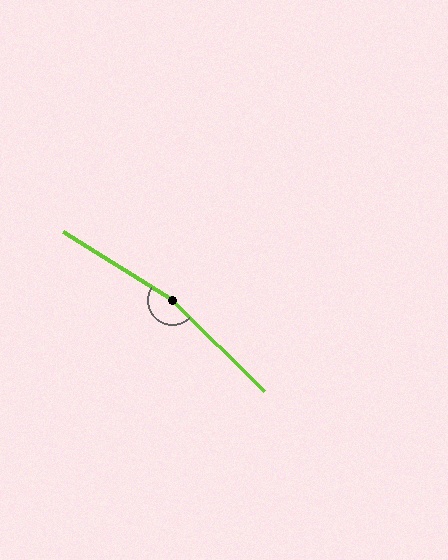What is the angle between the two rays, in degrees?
Approximately 168 degrees.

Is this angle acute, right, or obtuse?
It is obtuse.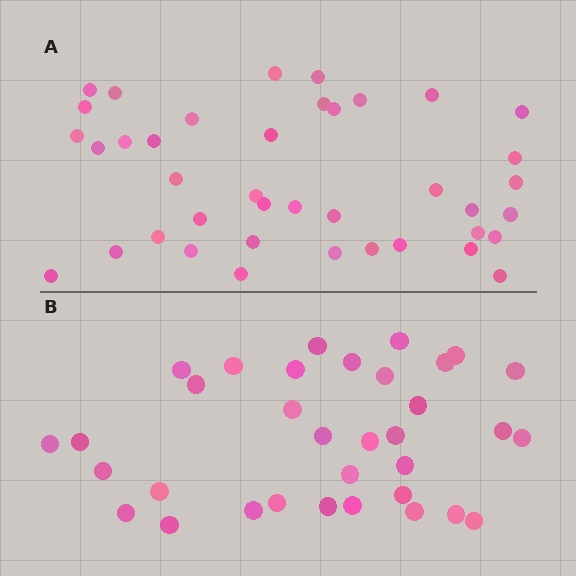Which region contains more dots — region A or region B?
Region A (the top region) has more dots.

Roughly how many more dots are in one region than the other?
Region A has about 6 more dots than region B.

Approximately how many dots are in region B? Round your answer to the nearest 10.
About 30 dots. (The exact count is 34, which rounds to 30.)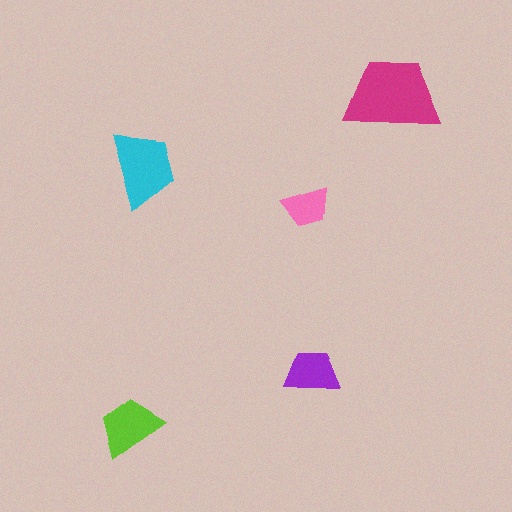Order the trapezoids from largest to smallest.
the magenta one, the cyan one, the lime one, the purple one, the pink one.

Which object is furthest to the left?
The lime trapezoid is leftmost.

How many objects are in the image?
There are 5 objects in the image.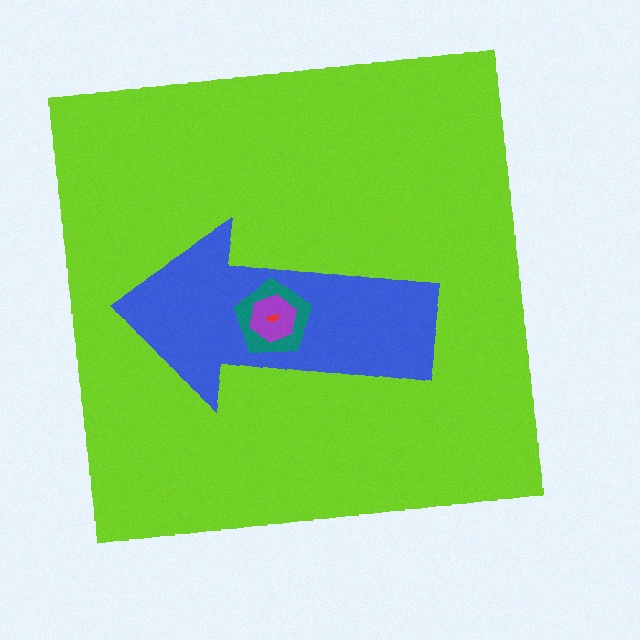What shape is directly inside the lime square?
The blue arrow.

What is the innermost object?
The red semicircle.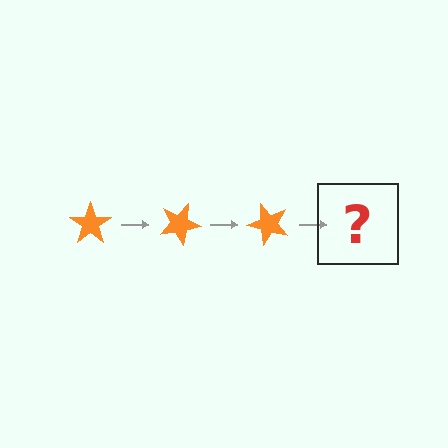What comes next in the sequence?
The next element should be an orange star rotated 75 degrees.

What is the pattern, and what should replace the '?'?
The pattern is that the star rotates 25 degrees each step. The '?' should be an orange star rotated 75 degrees.